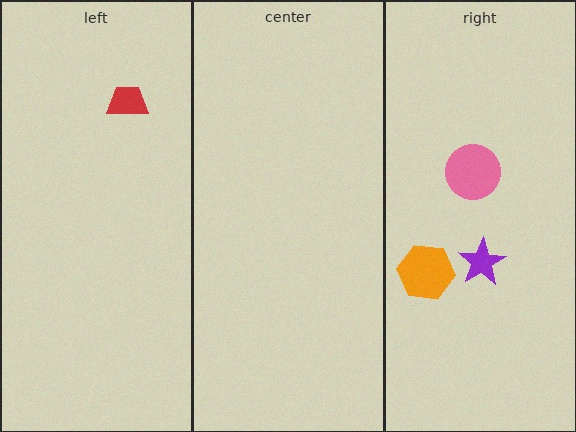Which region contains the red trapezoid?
The left region.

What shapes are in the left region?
The red trapezoid.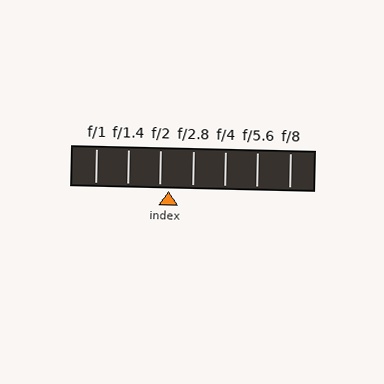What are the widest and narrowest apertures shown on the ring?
The widest aperture shown is f/1 and the narrowest is f/8.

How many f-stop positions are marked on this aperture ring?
There are 7 f-stop positions marked.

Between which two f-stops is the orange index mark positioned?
The index mark is between f/2 and f/2.8.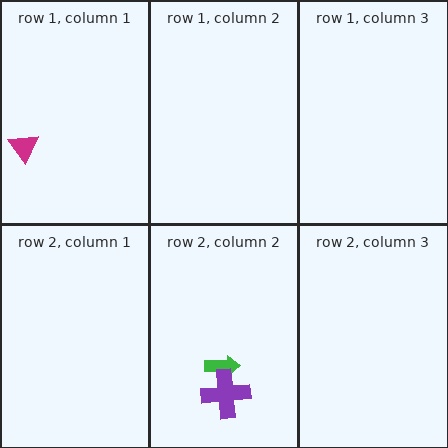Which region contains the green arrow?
The row 2, column 2 region.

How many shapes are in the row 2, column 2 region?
2.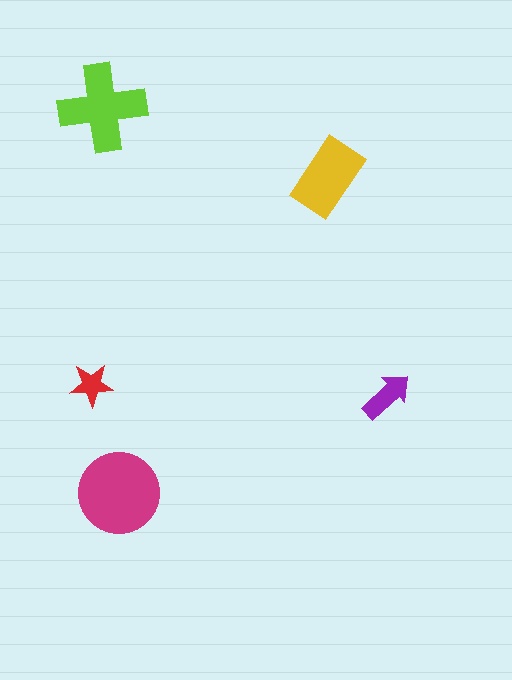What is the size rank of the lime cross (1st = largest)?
2nd.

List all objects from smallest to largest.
The red star, the purple arrow, the yellow rectangle, the lime cross, the magenta circle.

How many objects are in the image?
There are 5 objects in the image.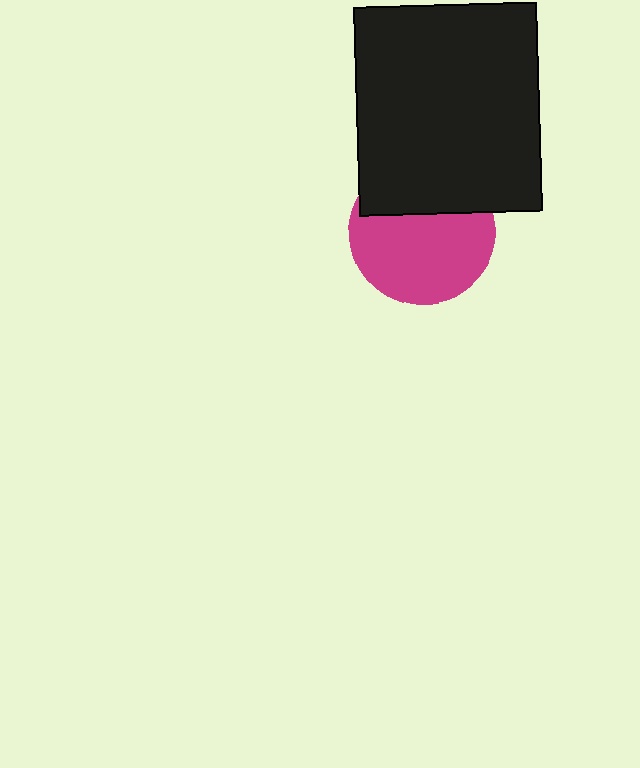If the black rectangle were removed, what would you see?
You would see the complete magenta circle.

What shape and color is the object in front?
The object in front is a black rectangle.